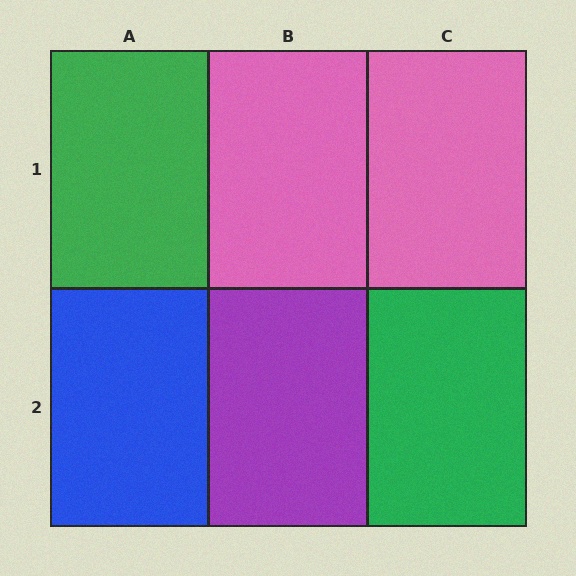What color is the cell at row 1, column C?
Pink.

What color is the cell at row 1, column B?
Pink.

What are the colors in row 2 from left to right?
Blue, purple, green.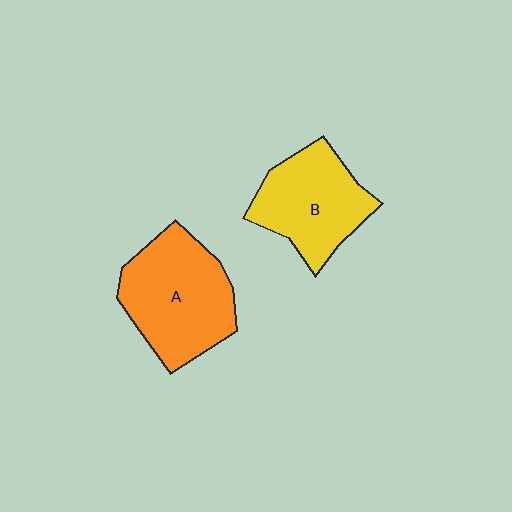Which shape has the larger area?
Shape A (orange).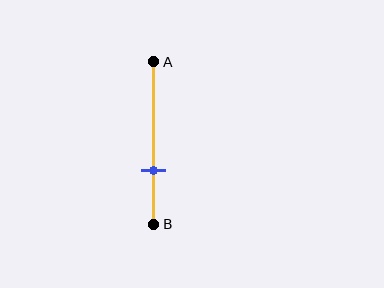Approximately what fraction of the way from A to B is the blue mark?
The blue mark is approximately 65% of the way from A to B.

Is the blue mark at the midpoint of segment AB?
No, the mark is at about 65% from A, not at the 50% midpoint.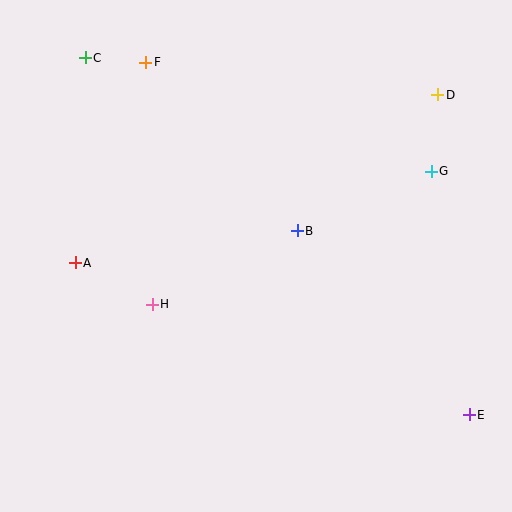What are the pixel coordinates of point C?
Point C is at (85, 58).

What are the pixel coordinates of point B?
Point B is at (297, 231).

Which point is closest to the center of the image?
Point B at (297, 231) is closest to the center.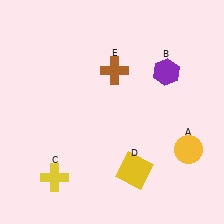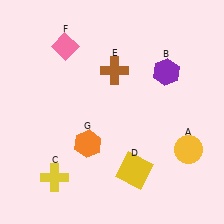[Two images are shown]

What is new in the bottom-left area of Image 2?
An orange hexagon (G) was added in the bottom-left area of Image 2.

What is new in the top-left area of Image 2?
A pink diamond (F) was added in the top-left area of Image 2.